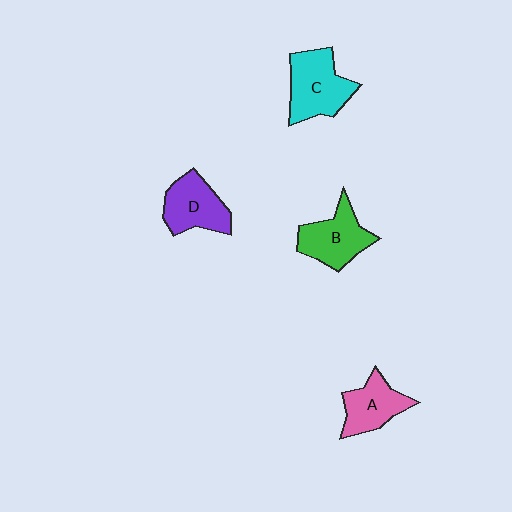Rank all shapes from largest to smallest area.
From largest to smallest: C (cyan), B (green), D (purple), A (pink).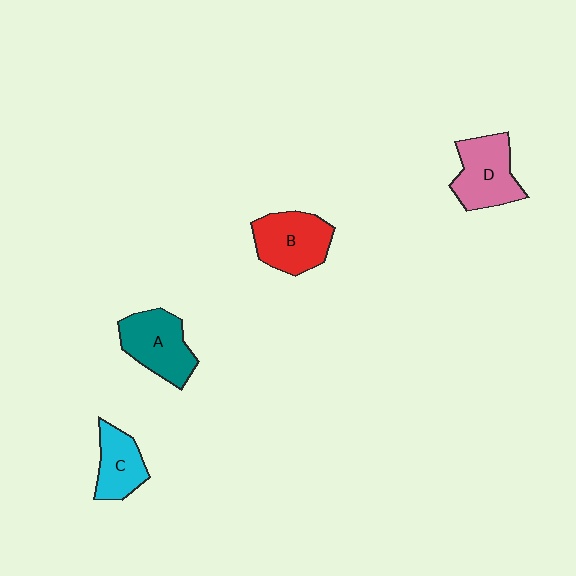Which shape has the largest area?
Shape A (teal).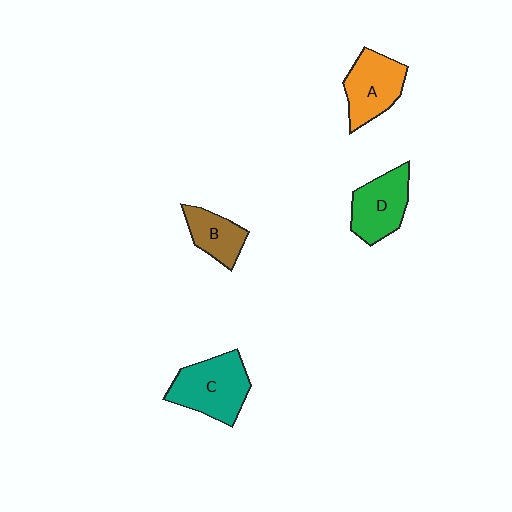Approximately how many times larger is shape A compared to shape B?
Approximately 1.4 times.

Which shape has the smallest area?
Shape B (brown).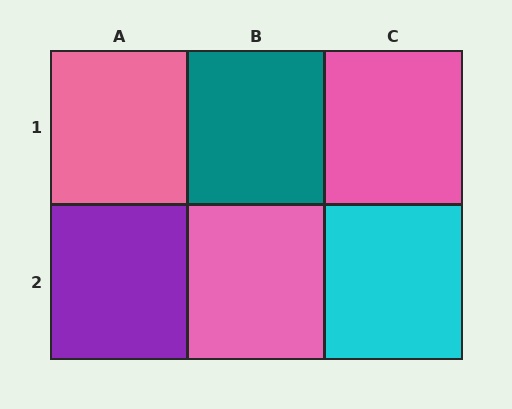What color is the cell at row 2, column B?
Pink.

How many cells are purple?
1 cell is purple.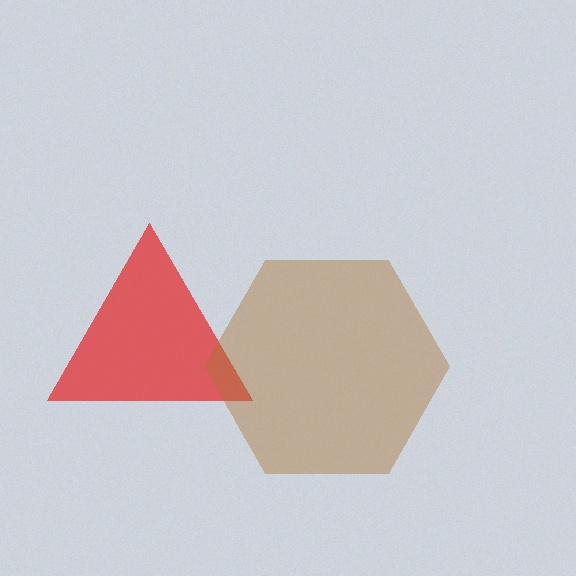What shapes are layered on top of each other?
The layered shapes are: a red triangle, a brown hexagon.